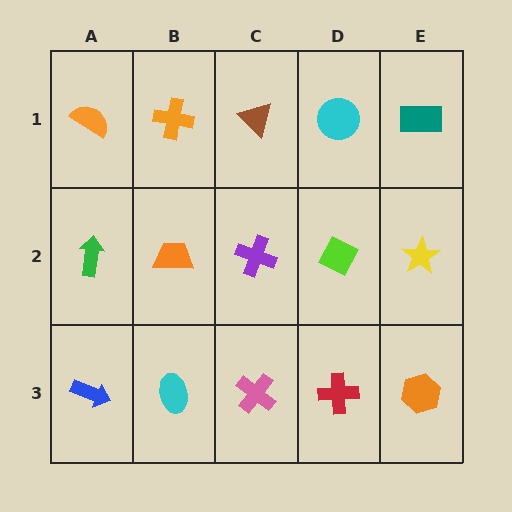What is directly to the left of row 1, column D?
A brown triangle.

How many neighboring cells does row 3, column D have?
3.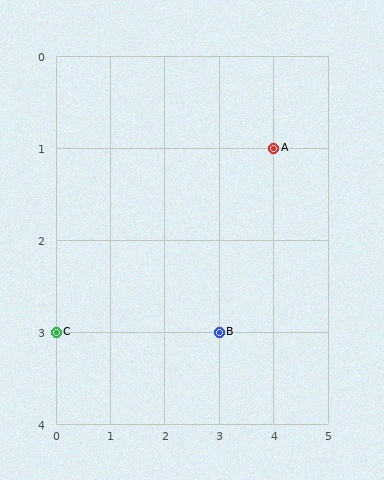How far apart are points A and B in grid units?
Points A and B are 1 column and 2 rows apart (about 2.2 grid units diagonally).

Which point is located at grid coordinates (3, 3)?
Point B is at (3, 3).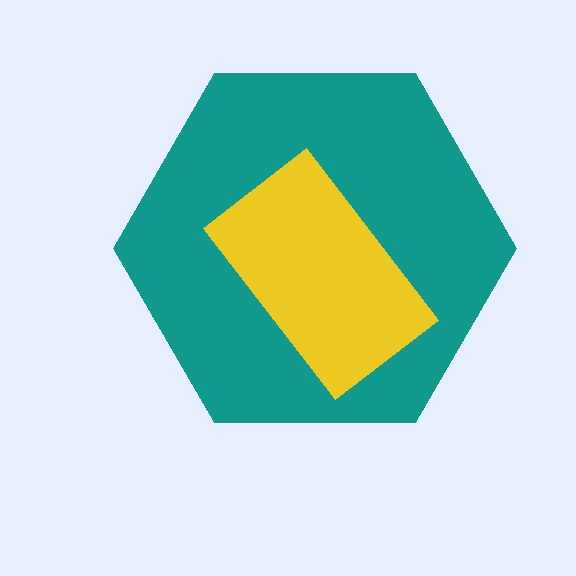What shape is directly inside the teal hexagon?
The yellow rectangle.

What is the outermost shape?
The teal hexagon.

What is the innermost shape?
The yellow rectangle.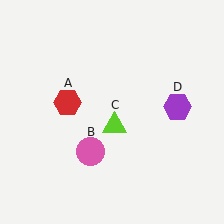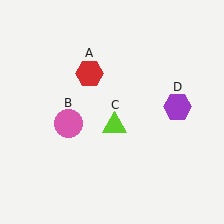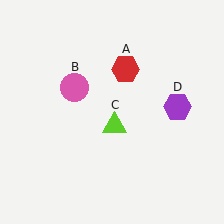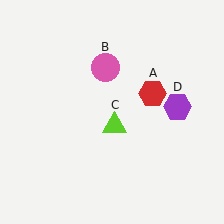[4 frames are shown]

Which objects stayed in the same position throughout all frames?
Lime triangle (object C) and purple hexagon (object D) remained stationary.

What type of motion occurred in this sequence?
The red hexagon (object A), pink circle (object B) rotated clockwise around the center of the scene.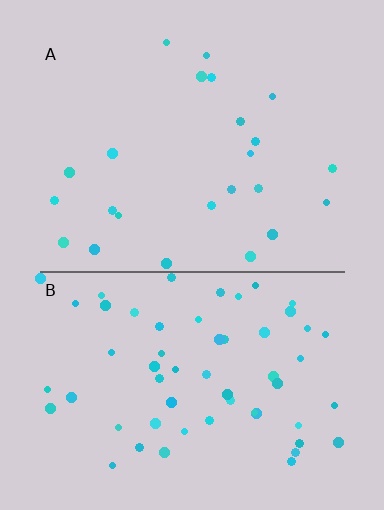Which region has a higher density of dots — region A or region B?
B (the bottom).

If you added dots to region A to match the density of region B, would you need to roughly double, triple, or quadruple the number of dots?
Approximately double.